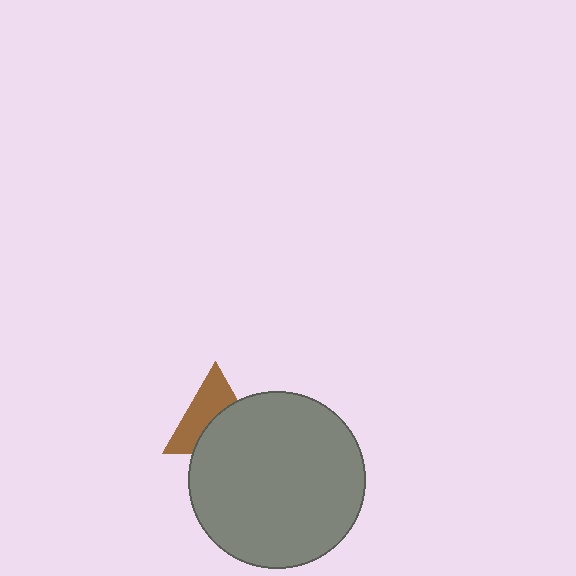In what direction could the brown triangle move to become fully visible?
The brown triangle could move up. That would shift it out from behind the gray circle entirely.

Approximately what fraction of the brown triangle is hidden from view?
Roughly 48% of the brown triangle is hidden behind the gray circle.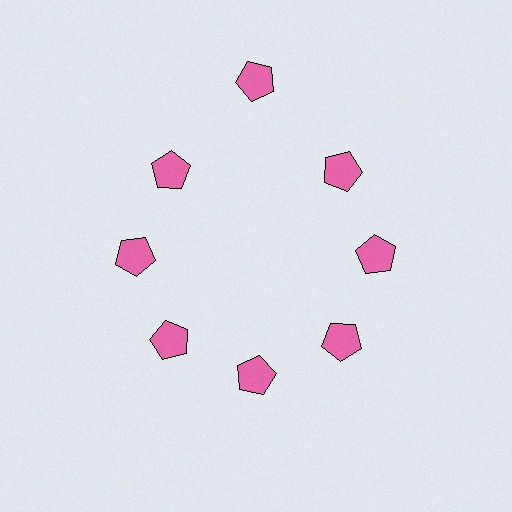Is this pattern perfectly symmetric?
No. The 8 pink pentagons are arranged in a ring, but one element near the 12 o'clock position is pushed outward from the center, breaking the 8-fold rotational symmetry.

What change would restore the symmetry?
The symmetry would be restored by moving it inward, back onto the ring so that all 8 pentagons sit at equal angles and equal distance from the center.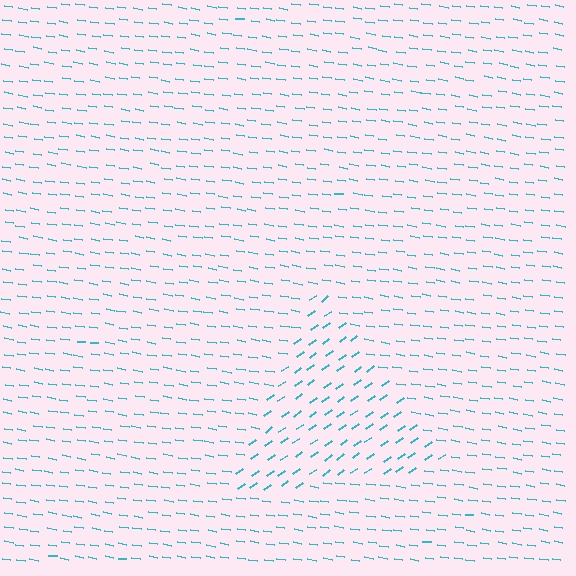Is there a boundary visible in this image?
Yes, there is a texture boundary formed by a change in line orientation.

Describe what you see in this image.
The image is filled with small cyan line segments. A triangle region in the image has lines oriented differently from the surrounding lines, creating a visible texture boundary.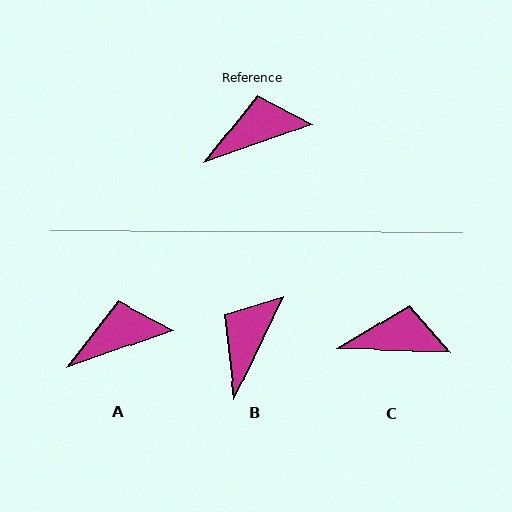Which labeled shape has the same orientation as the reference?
A.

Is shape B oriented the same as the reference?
No, it is off by about 45 degrees.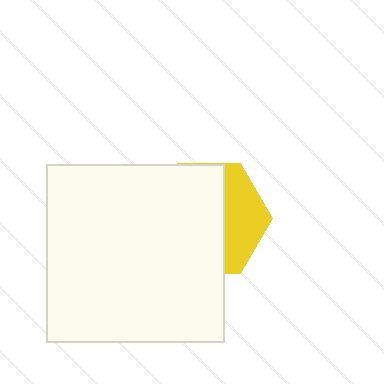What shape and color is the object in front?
The object in front is a white square.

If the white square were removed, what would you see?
You would see the complete yellow hexagon.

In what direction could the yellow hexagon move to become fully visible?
The yellow hexagon could move right. That would shift it out from behind the white square entirely.